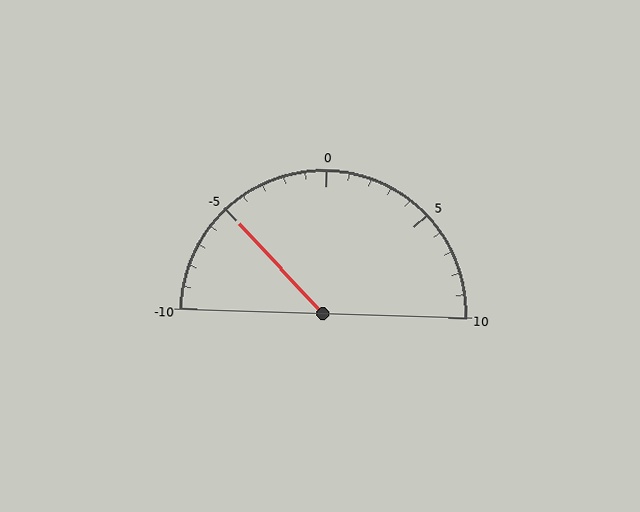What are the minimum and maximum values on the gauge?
The gauge ranges from -10 to 10.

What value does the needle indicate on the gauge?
The needle indicates approximately -5.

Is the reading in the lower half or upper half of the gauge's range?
The reading is in the lower half of the range (-10 to 10).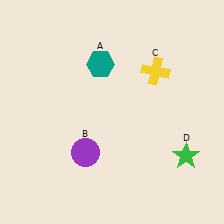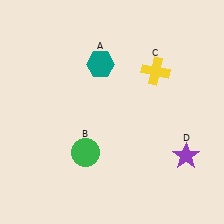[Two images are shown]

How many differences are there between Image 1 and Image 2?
There are 2 differences between the two images.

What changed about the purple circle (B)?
In Image 1, B is purple. In Image 2, it changed to green.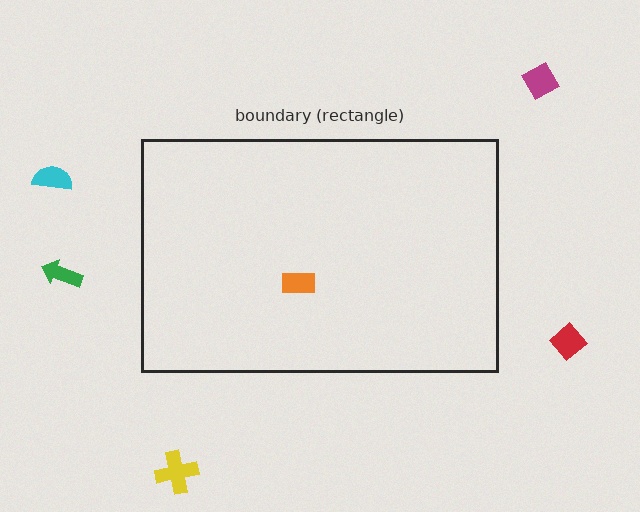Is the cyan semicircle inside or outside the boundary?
Outside.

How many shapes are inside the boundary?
1 inside, 5 outside.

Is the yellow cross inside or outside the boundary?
Outside.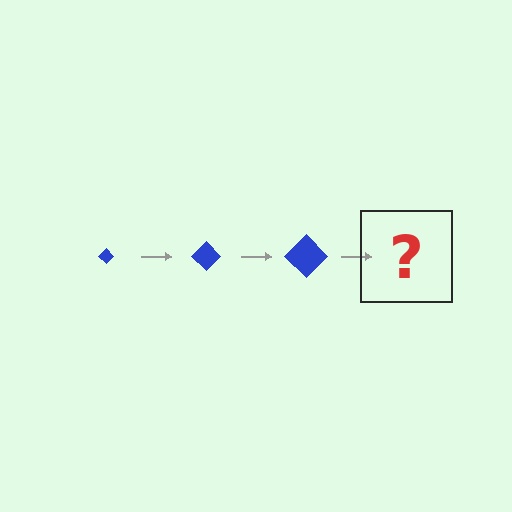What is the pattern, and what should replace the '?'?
The pattern is that the diamond gets progressively larger each step. The '?' should be a blue diamond, larger than the previous one.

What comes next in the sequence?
The next element should be a blue diamond, larger than the previous one.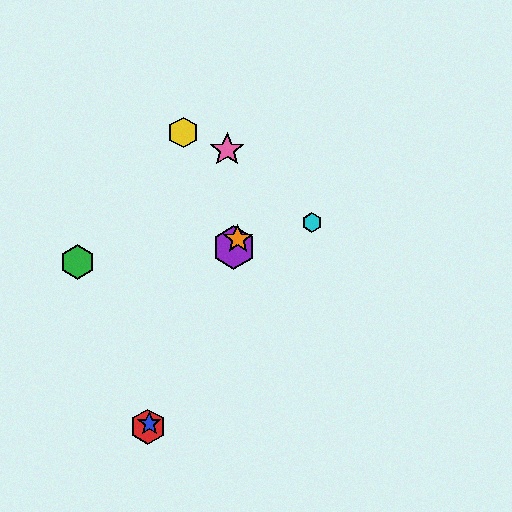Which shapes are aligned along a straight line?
The red hexagon, the blue star, the purple hexagon, the orange star are aligned along a straight line.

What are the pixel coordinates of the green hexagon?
The green hexagon is at (78, 262).